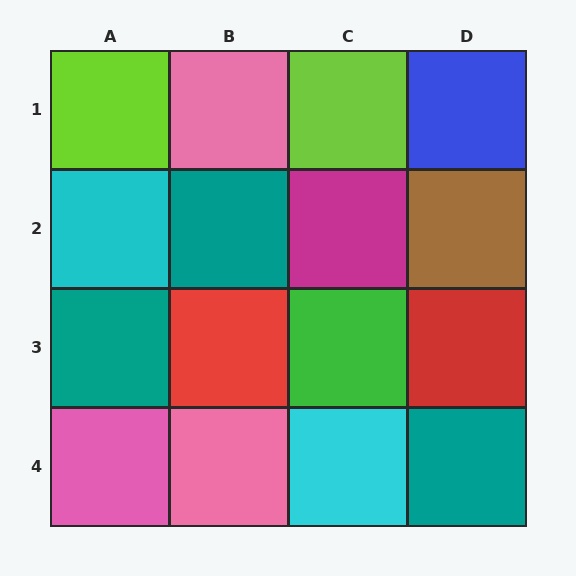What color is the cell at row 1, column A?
Lime.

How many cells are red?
2 cells are red.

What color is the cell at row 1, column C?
Lime.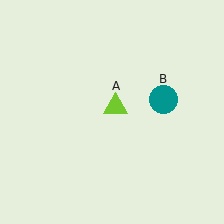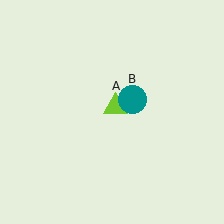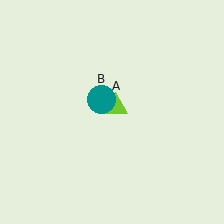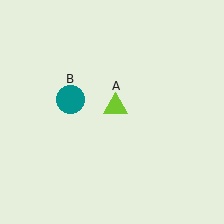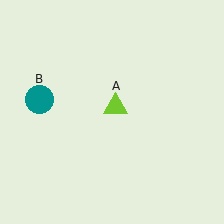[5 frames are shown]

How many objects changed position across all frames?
1 object changed position: teal circle (object B).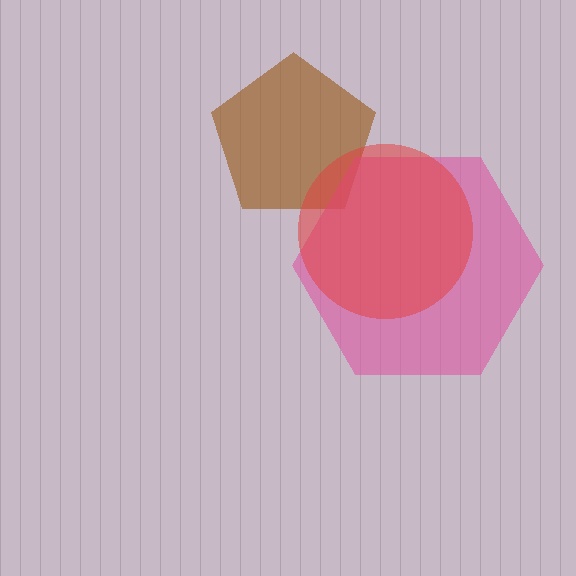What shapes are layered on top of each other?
The layered shapes are: a brown pentagon, a pink hexagon, a red circle.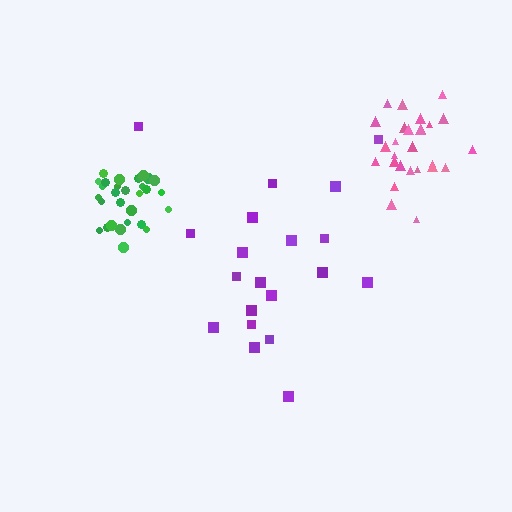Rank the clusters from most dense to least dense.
green, pink, purple.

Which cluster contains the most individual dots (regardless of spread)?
Pink (31).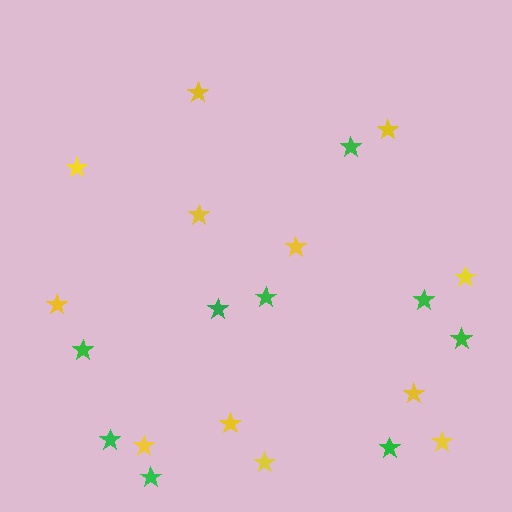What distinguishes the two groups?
There are 2 groups: one group of green stars (9) and one group of yellow stars (12).